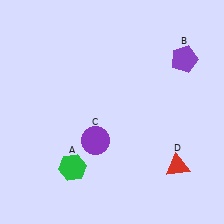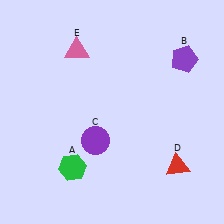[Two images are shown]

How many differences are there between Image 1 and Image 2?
There is 1 difference between the two images.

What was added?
A pink triangle (E) was added in Image 2.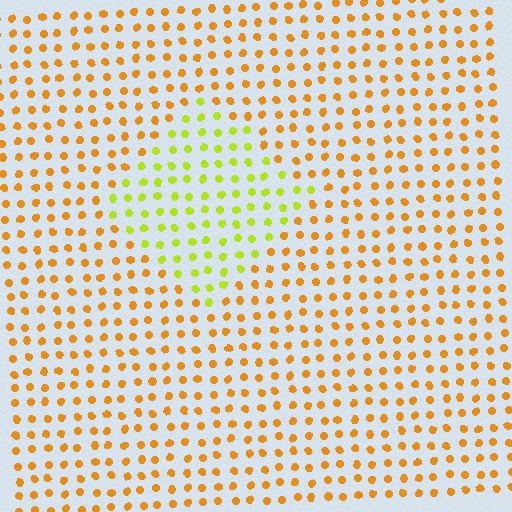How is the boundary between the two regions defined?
The boundary is defined purely by a slight shift in hue (about 42 degrees). Spacing, size, and orientation are identical on both sides.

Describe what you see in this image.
The image is filled with small orange elements in a uniform arrangement. A diamond-shaped region is visible where the elements are tinted to a slightly different hue, forming a subtle color boundary.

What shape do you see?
I see a diamond.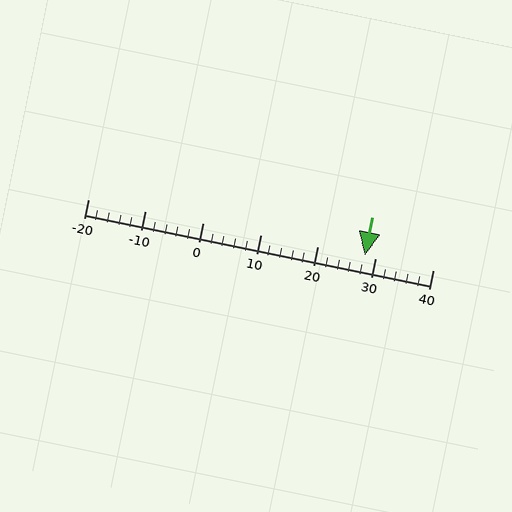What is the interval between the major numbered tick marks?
The major tick marks are spaced 10 units apart.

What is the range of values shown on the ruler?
The ruler shows values from -20 to 40.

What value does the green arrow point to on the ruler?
The green arrow points to approximately 28.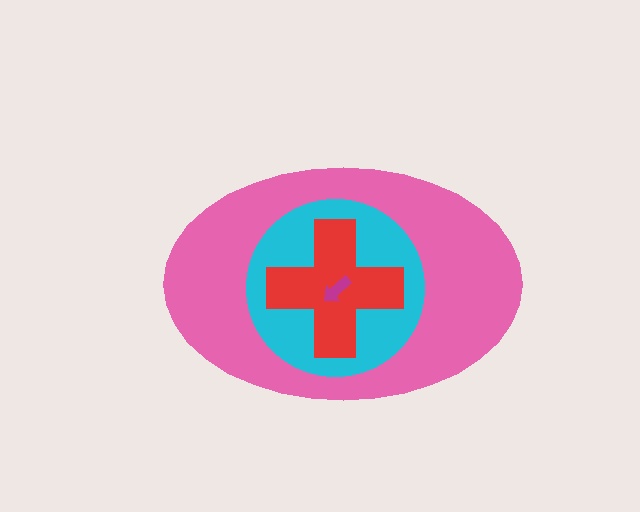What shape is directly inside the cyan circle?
The red cross.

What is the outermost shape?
The pink ellipse.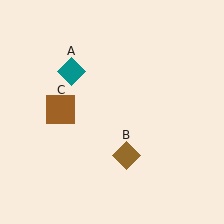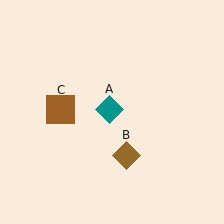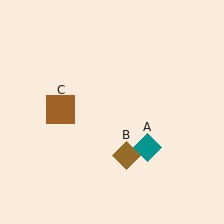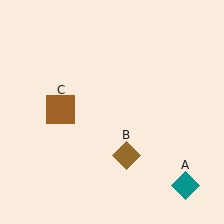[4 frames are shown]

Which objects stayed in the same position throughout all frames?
Brown diamond (object B) and brown square (object C) remained stationary.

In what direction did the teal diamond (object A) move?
The teal diamond (object A) moved down and to the right.